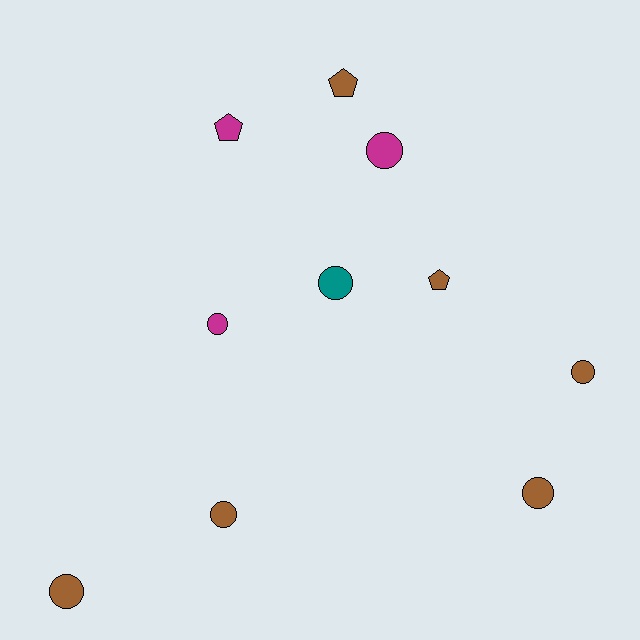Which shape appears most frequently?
Circle, with 7 objects.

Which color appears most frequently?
Brown, with 6 objects.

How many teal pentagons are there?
There are no teal pentagons.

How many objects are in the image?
There are 10 objects.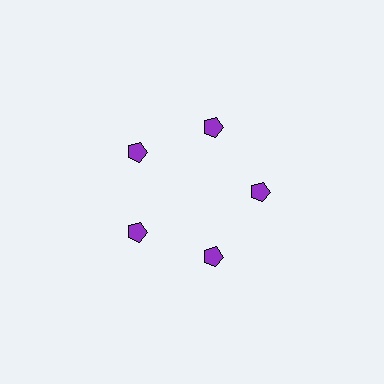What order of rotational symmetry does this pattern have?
This pattern has 5-fold rotational symmetry.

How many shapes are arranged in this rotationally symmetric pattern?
There are 5 shapes, arranged in 5 groups of 1.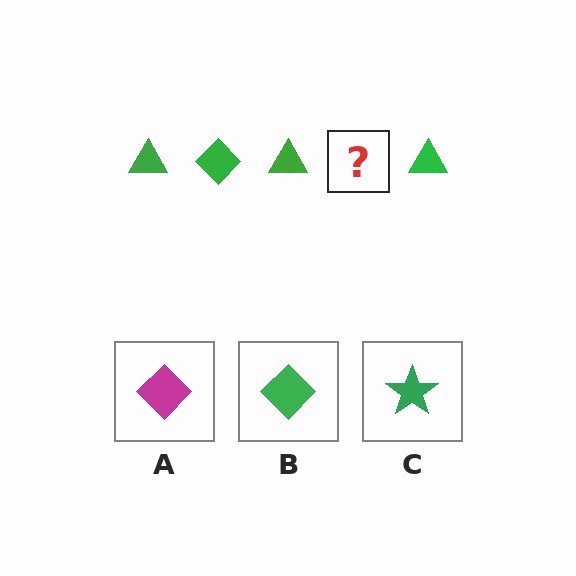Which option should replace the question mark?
Option B.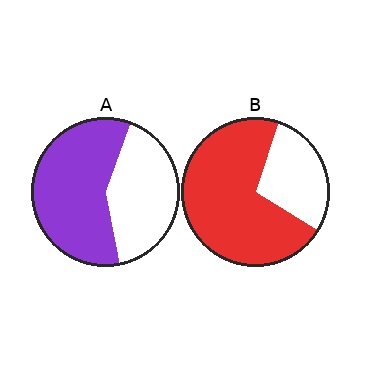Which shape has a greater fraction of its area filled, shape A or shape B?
Shape B.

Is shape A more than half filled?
Yes.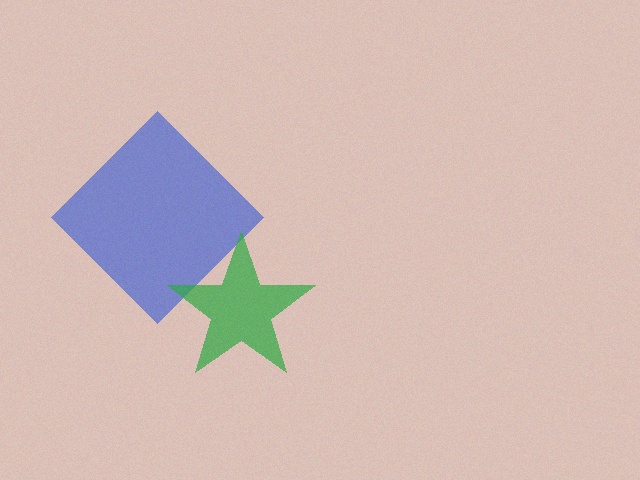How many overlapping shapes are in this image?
There are 2 overlapping shapes in the image.